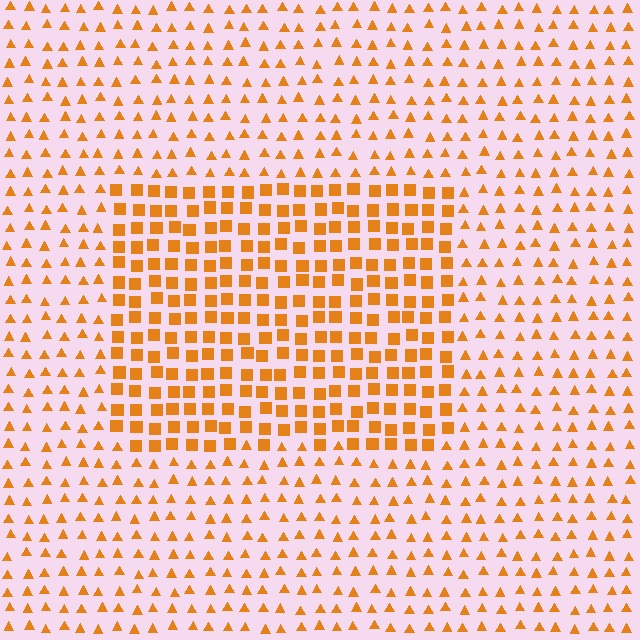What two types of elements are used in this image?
The image uses squares inside the rectangle region and triangles outside it.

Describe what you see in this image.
The image is filled with small orange elements arranged in a uniform grid. A rectangle-shaped region contains squares, while the surrounding area contains triangles. The boundary is defined purely by the change in element shape.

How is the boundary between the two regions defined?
The boundary is defined by a change in element shape: squares inside vs. triangles outside. All elements share the same color and spacing.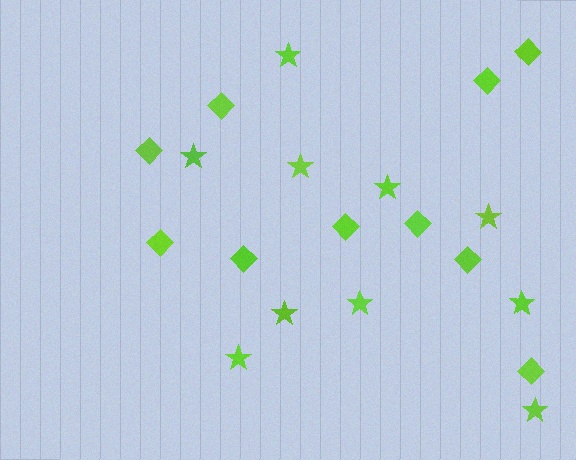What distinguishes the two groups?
There are 2 groups: one group of stars (10) and one group of diamonds (10).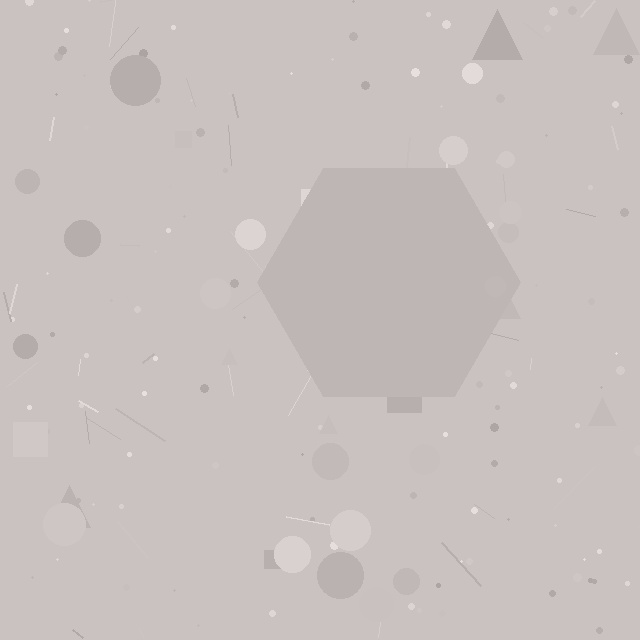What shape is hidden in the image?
A hexagon is hidden in the image.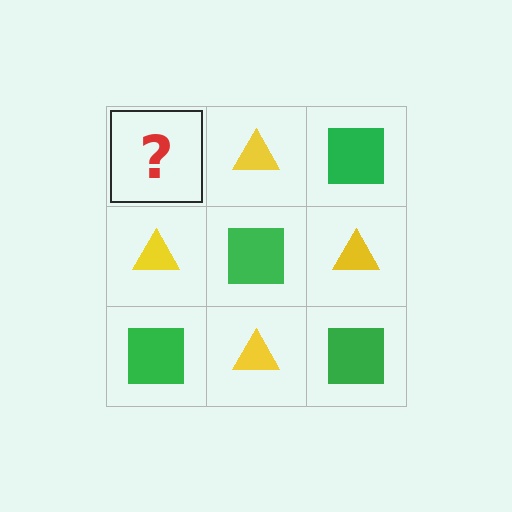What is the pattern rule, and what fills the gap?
The rule is that it alternates green square and yellow triangle in a checkerboard pattern. The gap should be filled with a green square.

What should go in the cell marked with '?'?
The missing cell should contain a green square.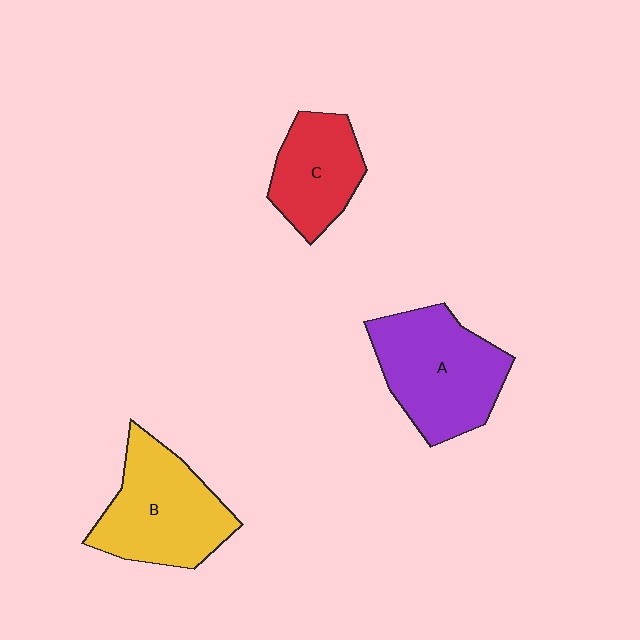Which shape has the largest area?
Shape A (purple).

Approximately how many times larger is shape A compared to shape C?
Approximately 1.5 times.